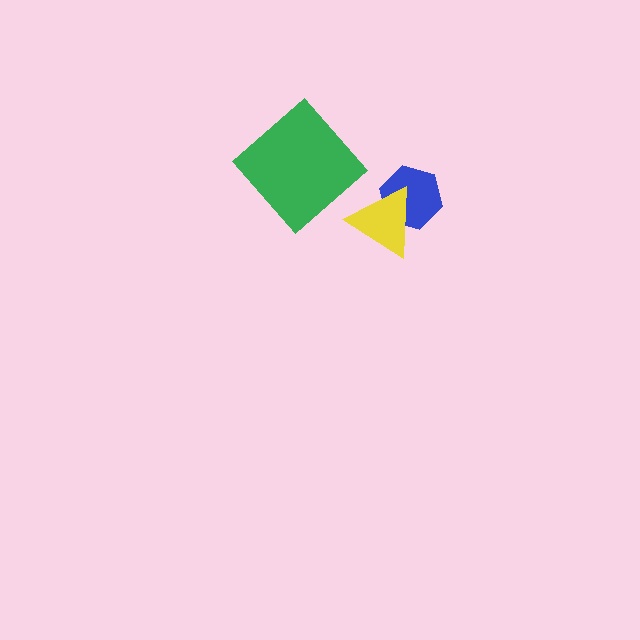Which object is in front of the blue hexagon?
The yellow triangle is in front of the blue hexagon.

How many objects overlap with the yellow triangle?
1 object overlaps with the yellow triangle.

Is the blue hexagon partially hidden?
Yes, it is partially covered by another shape.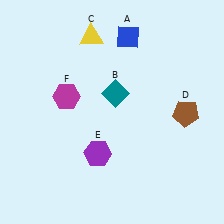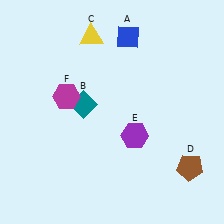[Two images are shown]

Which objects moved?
The objects that moved are: the teal diamond (B), the brown pentagon (D), the purple hexagon (E).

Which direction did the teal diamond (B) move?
The teal diamond (B) moved left.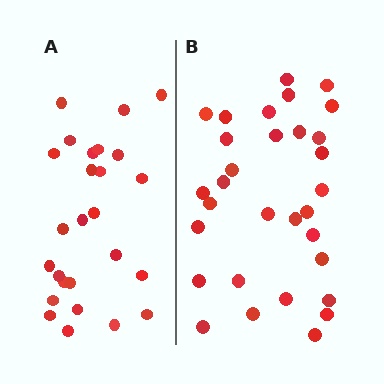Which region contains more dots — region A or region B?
Region B (the right region) has more dots.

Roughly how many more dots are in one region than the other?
Region B has about 5 more dots than region A.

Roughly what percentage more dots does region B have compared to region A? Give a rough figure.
About 20% more.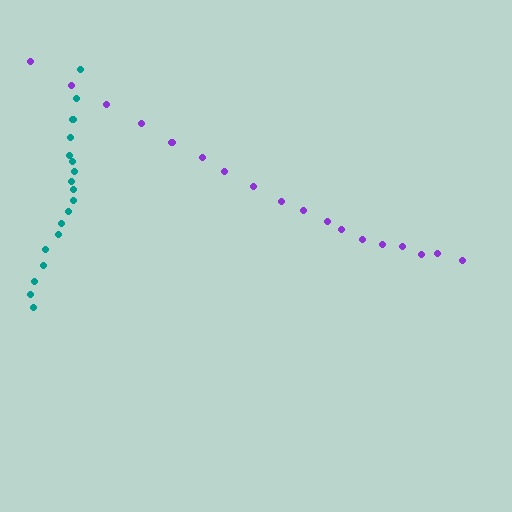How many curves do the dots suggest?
There are 2 distinct paths.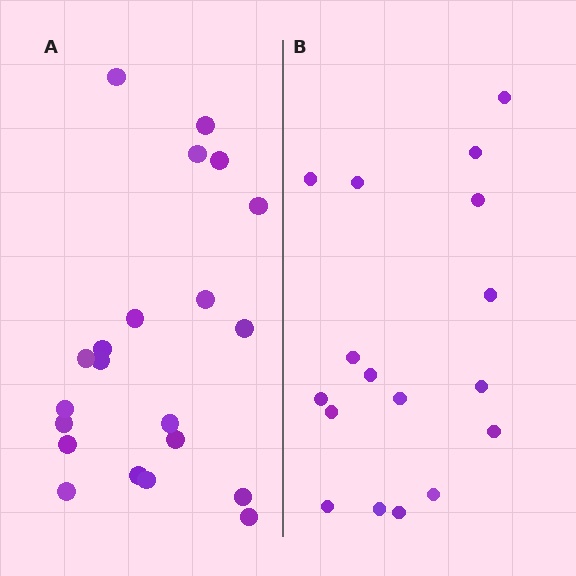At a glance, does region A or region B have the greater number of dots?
Region A (the left region) has more dots.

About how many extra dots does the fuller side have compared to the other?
Region A has about 4 more dots than region B.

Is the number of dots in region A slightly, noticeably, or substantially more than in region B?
Region A has only slightly more — the two regions are fairly close. The ratio is roughly 1.2 to 1.